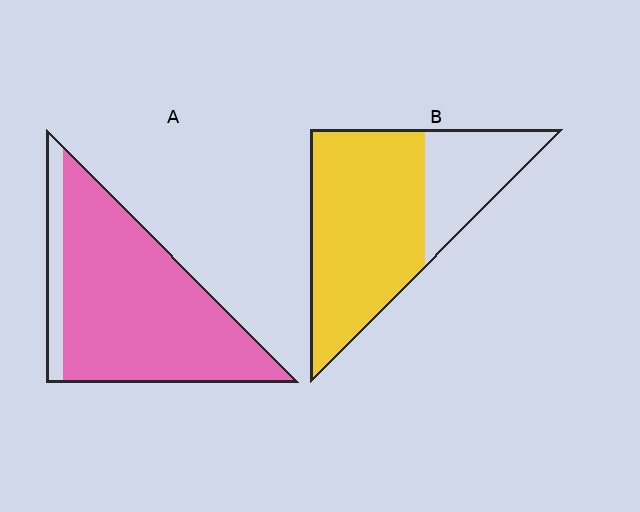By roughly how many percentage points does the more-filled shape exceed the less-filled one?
By roughly 15 percentage points (A over B).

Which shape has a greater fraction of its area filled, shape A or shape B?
Shape A.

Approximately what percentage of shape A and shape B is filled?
A is approximately 85% and B is approximately 70%.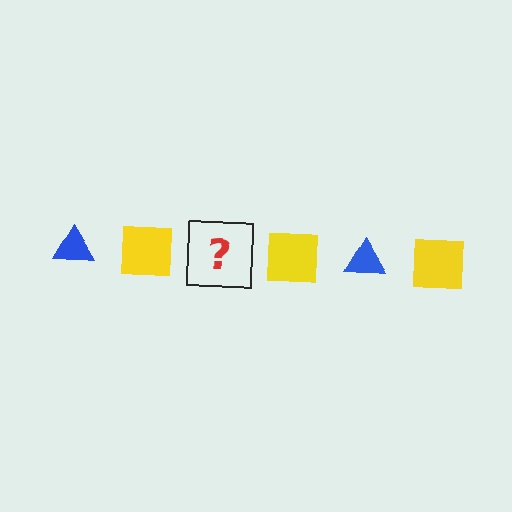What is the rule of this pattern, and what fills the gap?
The rule is that the pattern alternates between blue triangle and yellow square. The gap should be filled with a blue triangle.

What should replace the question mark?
The question mark should be replaced with a blue triangle.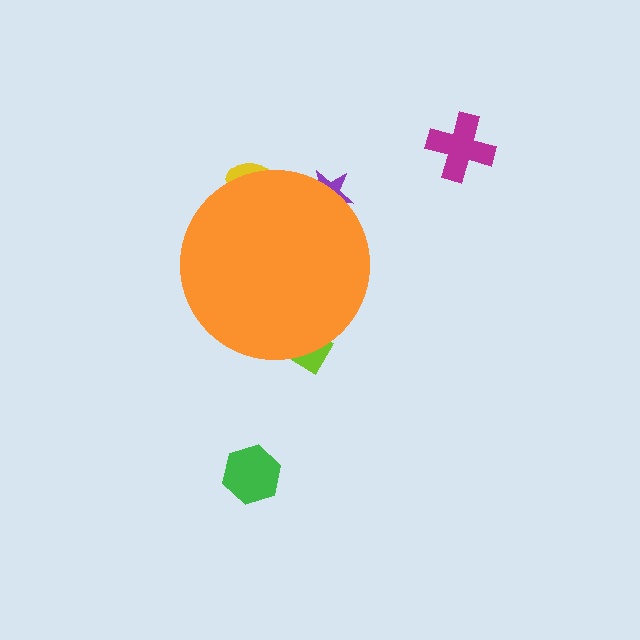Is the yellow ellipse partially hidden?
Yes, the yellow ellipse is partially hidden behind the orange circle.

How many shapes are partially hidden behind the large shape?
3 shapes are partially hidden.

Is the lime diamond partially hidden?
Yes, the lime diamond is partially hidden behind the orange circle.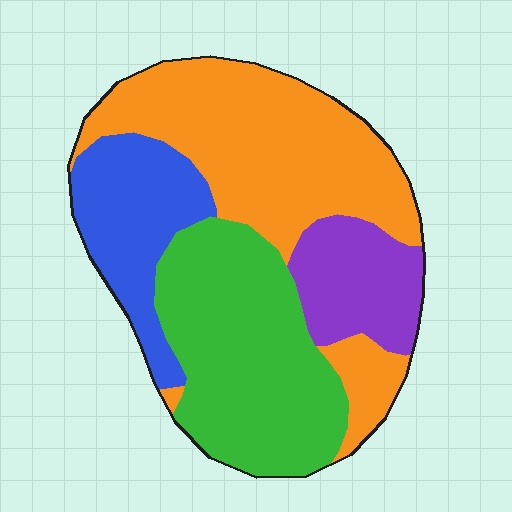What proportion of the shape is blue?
Blue covers about 15% of the shape.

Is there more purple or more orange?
Orange.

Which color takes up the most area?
Orange, at roughly 40%.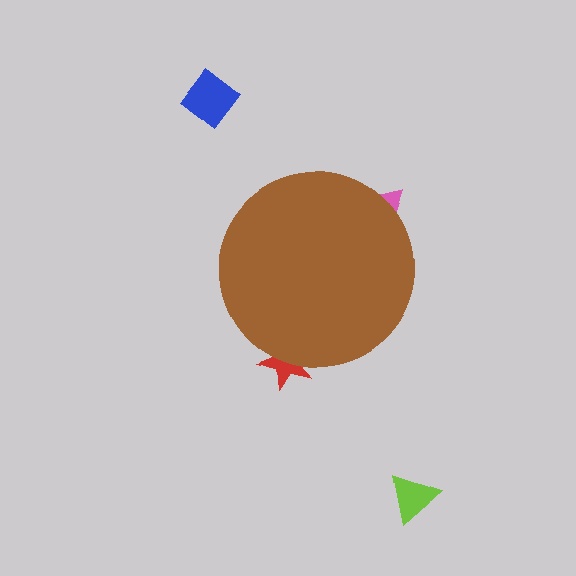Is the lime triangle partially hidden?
No, the lime triangle is fully visible.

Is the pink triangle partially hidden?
Yes, the pink triangle is partially hidden behind the brown circle.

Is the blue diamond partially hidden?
No, the blue diamond is fully visible.